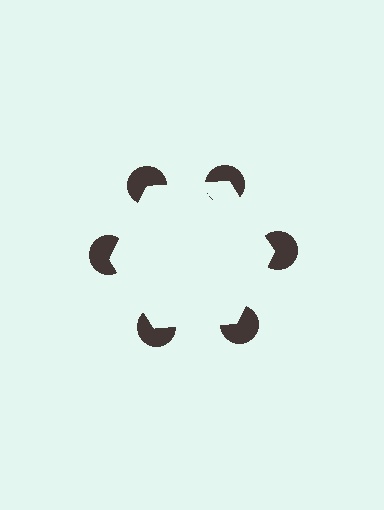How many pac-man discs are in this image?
There are 6 — one at each vertex of the illusory hexagon.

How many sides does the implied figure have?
6 sides.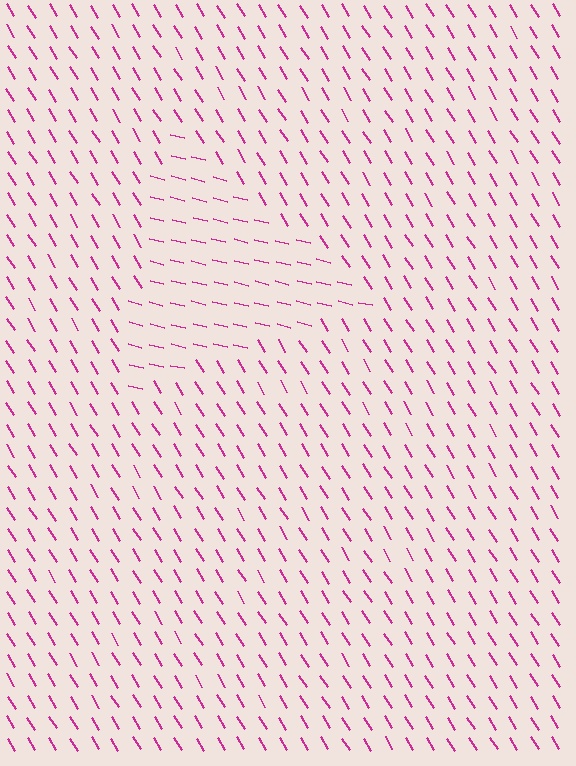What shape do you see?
I see a triangle.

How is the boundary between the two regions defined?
The boundary is defined purely by a change in line orientation (approximately 45 degrees difference). All lines are the same color and thickness.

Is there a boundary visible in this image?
Yes, there is a texture boundary formed by a change in line orientation.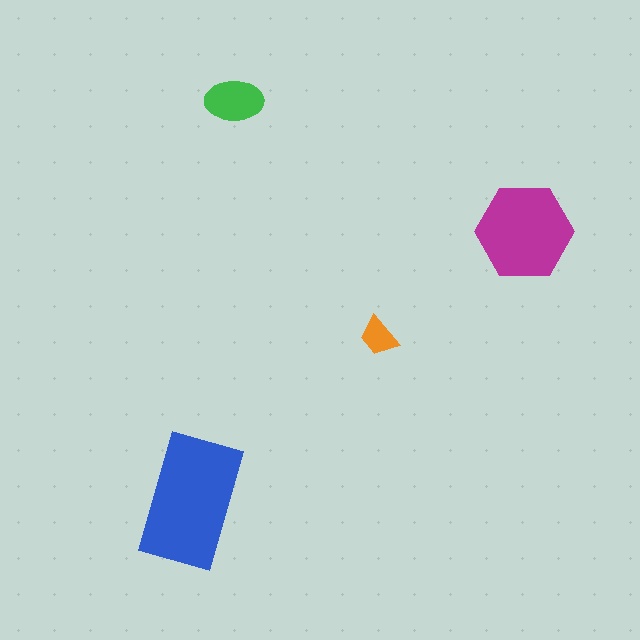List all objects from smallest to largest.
The orange trapezoid, the green ellipse, the magenta hexagon, the blue rectangle.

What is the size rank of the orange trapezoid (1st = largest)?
4th.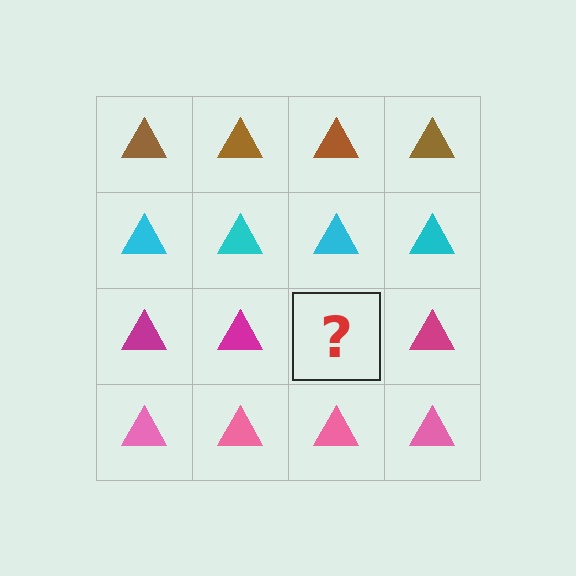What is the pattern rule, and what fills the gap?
The rule is that each row has a consistent color. The gap should be filled with a magenta triangle.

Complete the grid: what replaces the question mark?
The question mark should be replaced with a magenta triangle.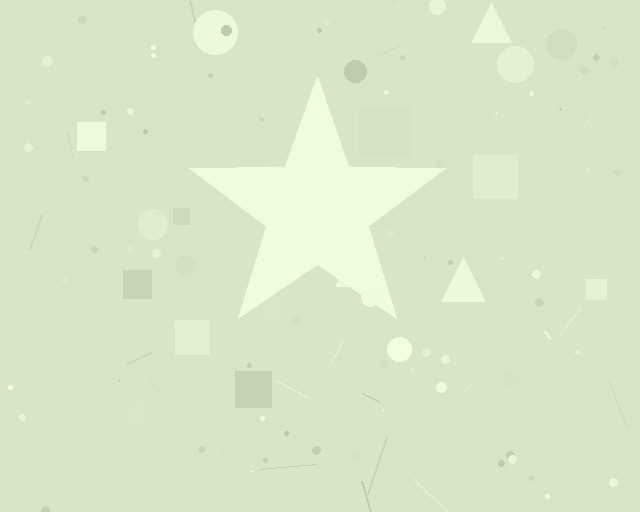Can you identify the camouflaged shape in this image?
The camouflaged shape is a star.